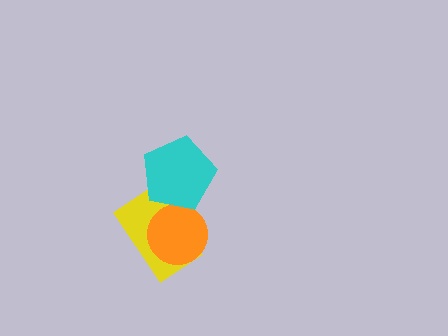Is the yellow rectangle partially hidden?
Yes, it is partially covered by another shape.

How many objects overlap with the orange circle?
2 objects overlap with the orange circle.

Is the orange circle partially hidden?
Yes, it is partially covered by another shape.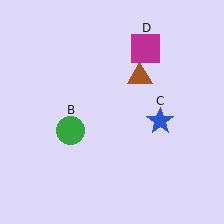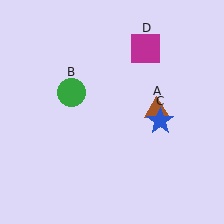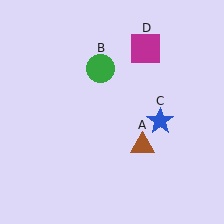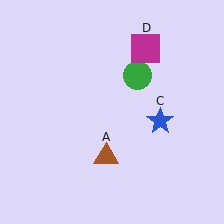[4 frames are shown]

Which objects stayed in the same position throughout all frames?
Blue star (object C) and magenta square (object D) remained stationary.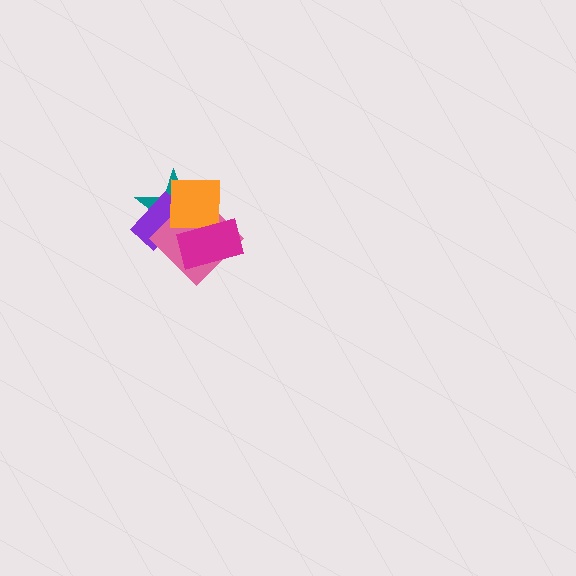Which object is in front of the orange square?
The magenta rectangle is in front of the orange square.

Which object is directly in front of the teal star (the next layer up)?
The purple rectangle is directly in front of the teal star.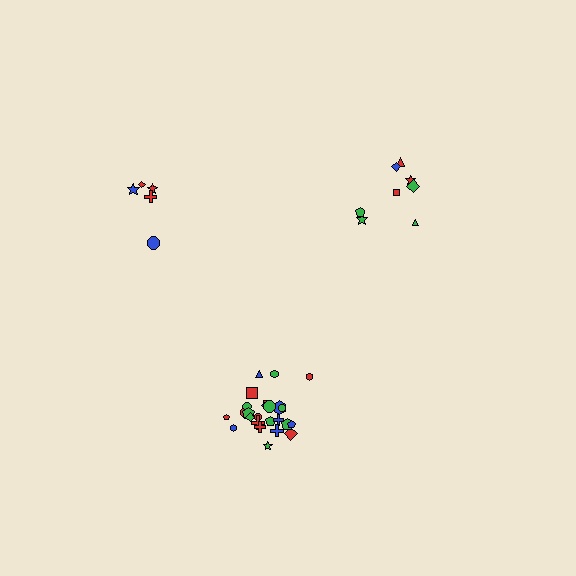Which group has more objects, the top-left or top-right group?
The top-right group.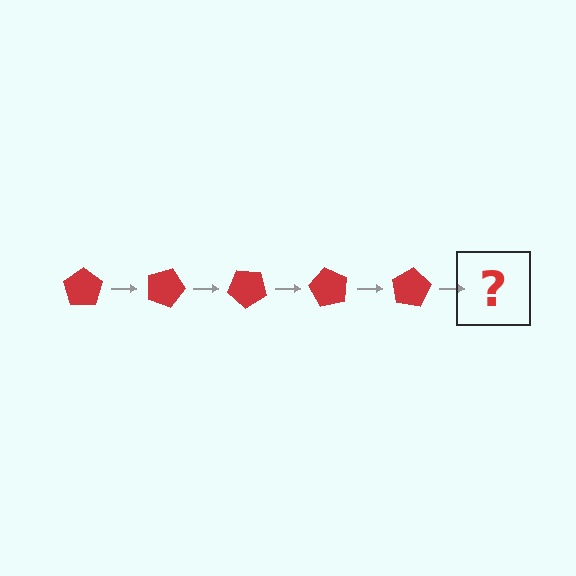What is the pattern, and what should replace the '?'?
The pattern is that the pentagon rotates 20 degrees each step. The '?' should be a red pentagon rotated 100 degrees.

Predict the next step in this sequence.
The next step is a red pentagon rotated 100 degrees.